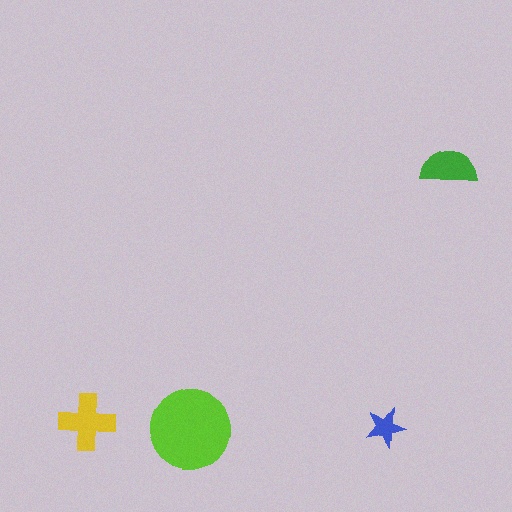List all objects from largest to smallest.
The lime circle, the yellow cross, the green semicircle, the blue star.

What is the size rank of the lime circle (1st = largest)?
1st.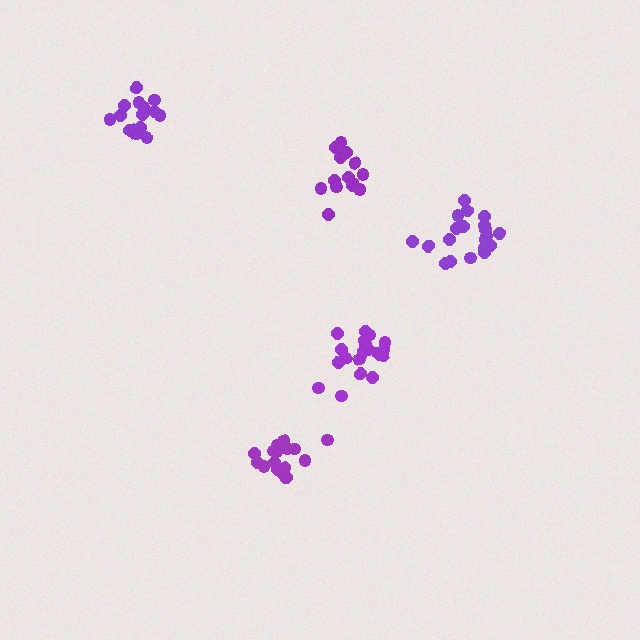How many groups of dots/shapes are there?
There are 5 groups.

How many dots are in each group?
Group 1: 15 dots, Group 2: 20 dots, Group 3: 18 dots, Group 4: 17 dots, Group 5: 20 dots (90 total).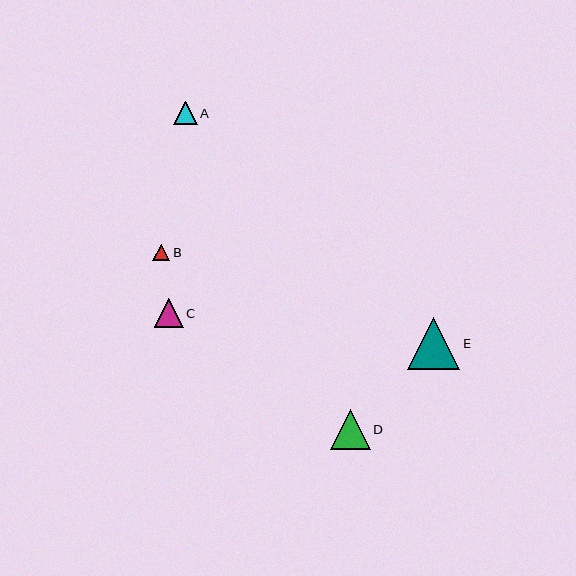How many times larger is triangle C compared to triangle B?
Triangle C is approximately 1.8 times the size of triangle B.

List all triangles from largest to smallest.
From largest to smallest: E, D, C, A, B.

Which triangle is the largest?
Triangle E is the largest with a size of approximately 52 pixels.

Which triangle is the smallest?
Triangle B is the smallest with a size of approximately 17 pixels.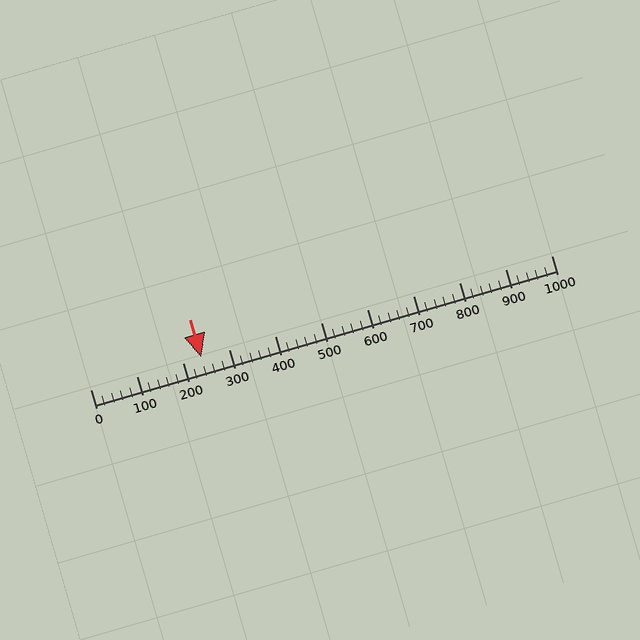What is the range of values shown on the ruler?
The ruler shows values from 0 to 1000.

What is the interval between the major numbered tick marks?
The major tick marks are spaced 100 units apart.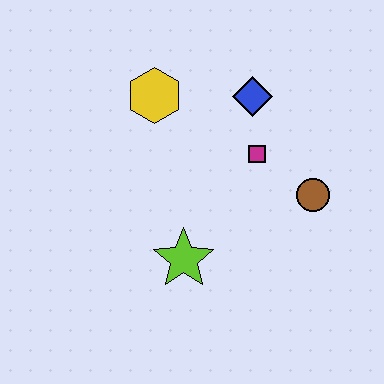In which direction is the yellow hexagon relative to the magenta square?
The yellow hexagon is to the left of the magenta square.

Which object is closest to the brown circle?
The magenta square is closest to the brown circle.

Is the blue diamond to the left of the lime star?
No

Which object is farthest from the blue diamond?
The lime star is farthest from the blue diamond.